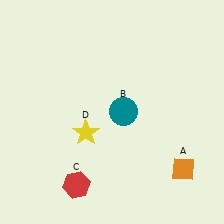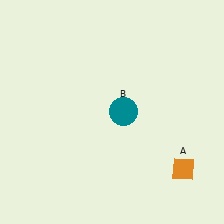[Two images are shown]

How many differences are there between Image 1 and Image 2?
There are 2 differences between the two images.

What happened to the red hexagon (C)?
The red hexagon (C) was removed in Image 2. It was in the bottom-left area of Image 1.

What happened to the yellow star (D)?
The yellow star (D) was removed in Image 2. It was in the bottom-left area of Image 1.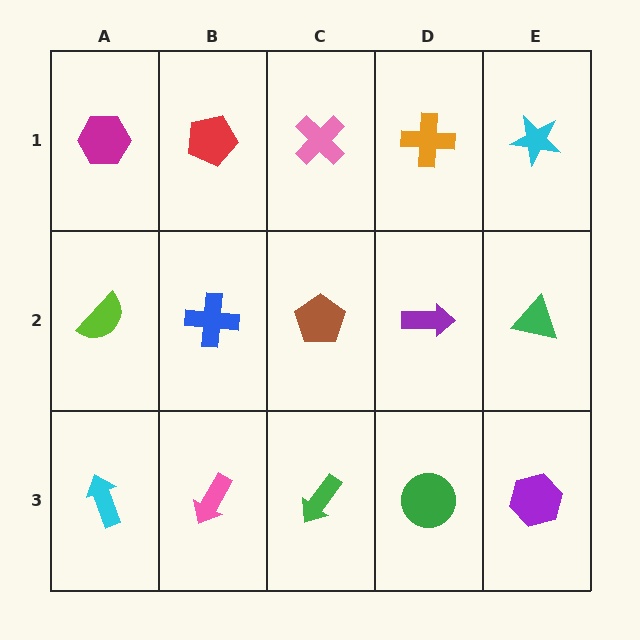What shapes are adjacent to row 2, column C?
A pink cross (row 1, column C), a green arrow (row 3, column C), a blue cross (row 2, column B), a purple arrow (row 2, column D).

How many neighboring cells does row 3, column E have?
2.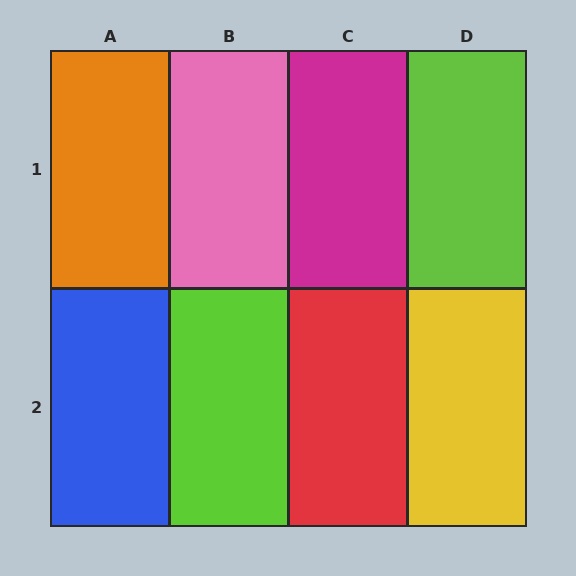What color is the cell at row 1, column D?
Lime.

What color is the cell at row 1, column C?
Magenta.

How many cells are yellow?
1 cell is yellow.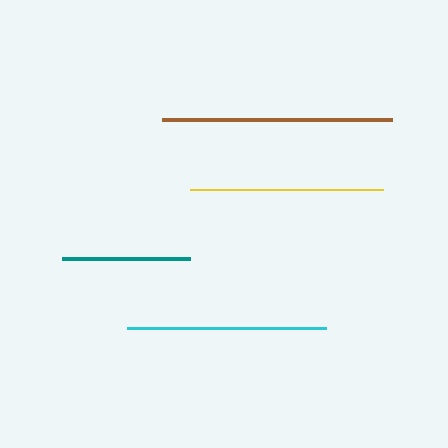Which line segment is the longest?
The brown line is the longest at approximately 230 pixels.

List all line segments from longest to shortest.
From longest to shortest: brown, cyan, yellow, teal.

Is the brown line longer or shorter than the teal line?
The brown line is longer than the teal line.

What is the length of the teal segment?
The teal segment is approximately 128 pixels long.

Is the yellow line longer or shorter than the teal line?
The yellow line is longer than the teal line.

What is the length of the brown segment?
The brown segment is approximately 230 pixels long.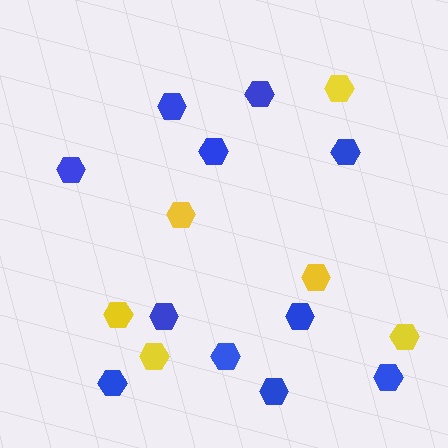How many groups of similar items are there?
There are 2 groups: one group of blue hexagons (11) and one group of yellow hexagons (6).